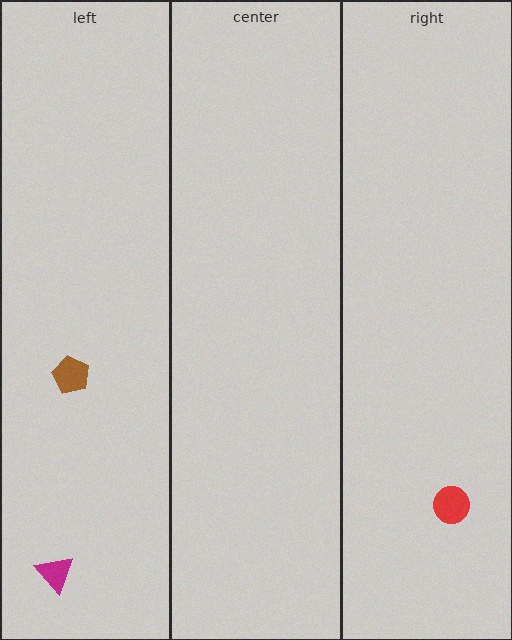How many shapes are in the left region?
2.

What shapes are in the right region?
The red circle.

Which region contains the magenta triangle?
The left region.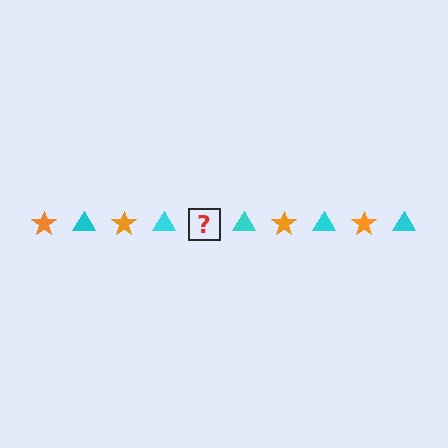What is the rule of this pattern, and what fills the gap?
The rule is that the pattern alternates between orange star and cyan triangle. The gap should be filled with an orange star.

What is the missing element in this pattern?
The missing element is an orange star.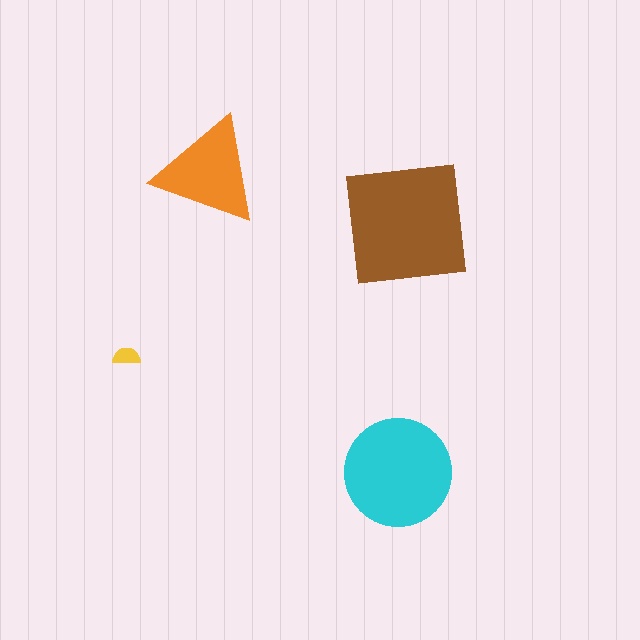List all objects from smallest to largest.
The yellow semicircle, the orange triangle, the cyan circle, the brown square.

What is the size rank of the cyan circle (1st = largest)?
2nd.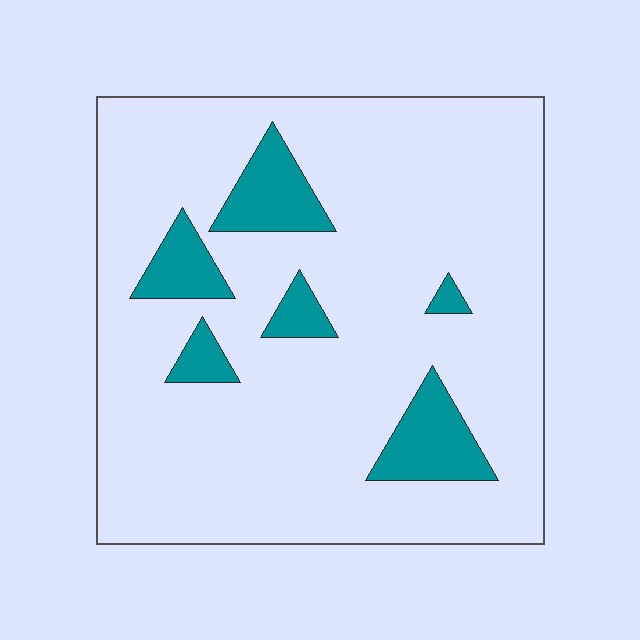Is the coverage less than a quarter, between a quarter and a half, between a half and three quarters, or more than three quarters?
Less than a quarter.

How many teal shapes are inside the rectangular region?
6.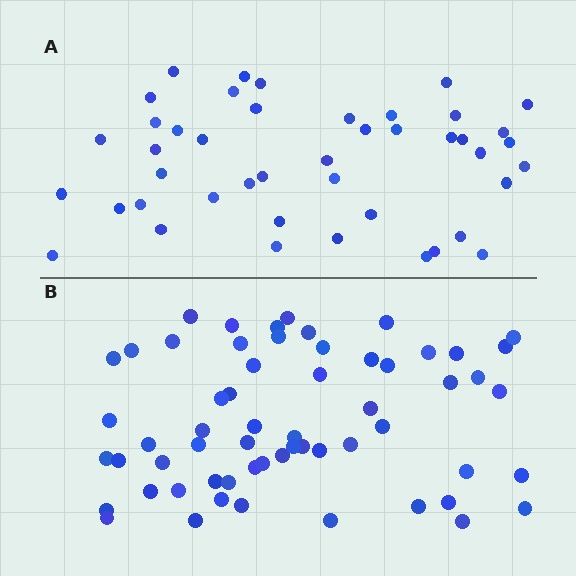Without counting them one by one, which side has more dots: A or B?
Region B (the bottom region) has more dots.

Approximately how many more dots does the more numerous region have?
Region B has approximately 15 more dots than region A.